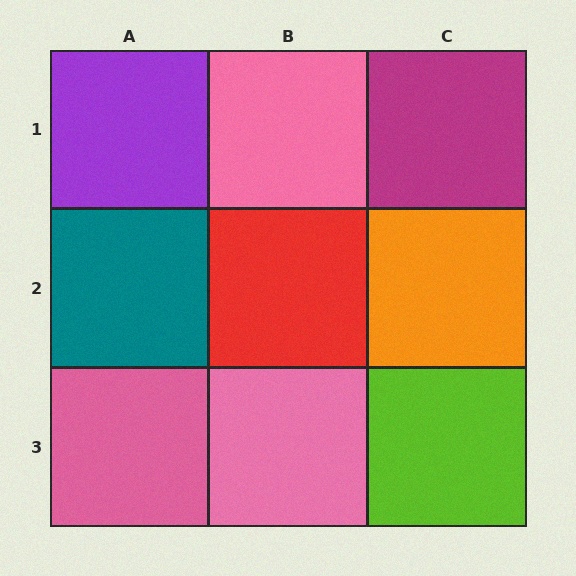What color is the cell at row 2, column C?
Orange.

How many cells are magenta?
1 cell is magenta.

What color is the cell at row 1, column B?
Pink.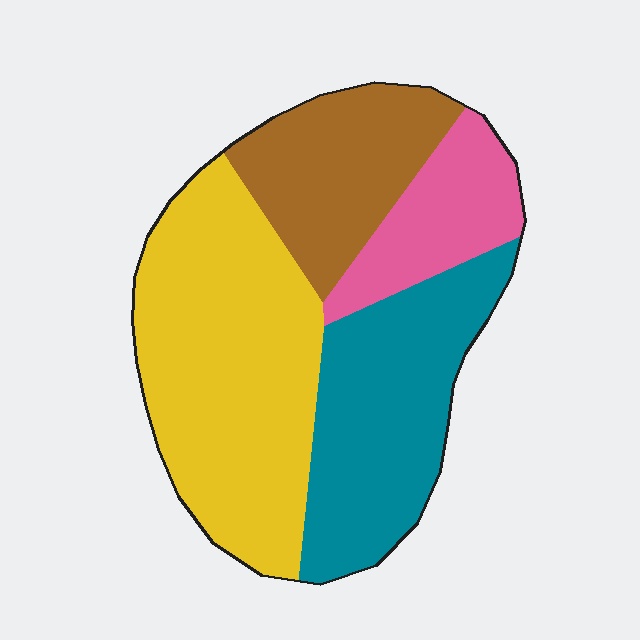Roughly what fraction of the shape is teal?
Teal takes up about one quarter (1/4) of the shape.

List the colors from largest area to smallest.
From largest to smallest: yellow, teal, brown, pink.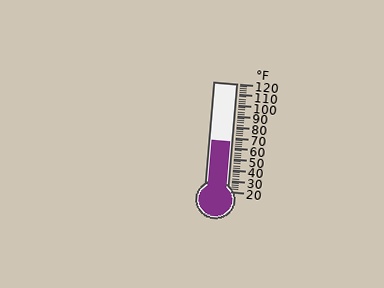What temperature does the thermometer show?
The thermometer shows approximately 66°F.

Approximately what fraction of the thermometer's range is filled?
The thermometer is filled to approximately 45% of its range.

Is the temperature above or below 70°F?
The temperature is below 70°F.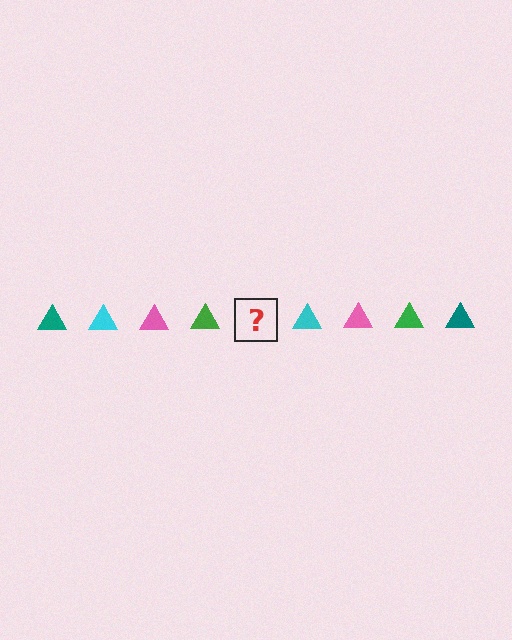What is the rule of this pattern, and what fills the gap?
The rule is that the pattern cycles through teal, cyan, pink, green triangles. The gap should be filled with a teal triangle.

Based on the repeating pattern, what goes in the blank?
The blank should be a teal triangle.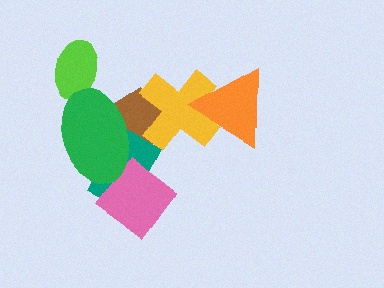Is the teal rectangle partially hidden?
Yes, it is partially covered by another shape.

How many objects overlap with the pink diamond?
1 object overlaps with the pink diamond.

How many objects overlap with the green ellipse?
3 objects overlap with the green ellipse.